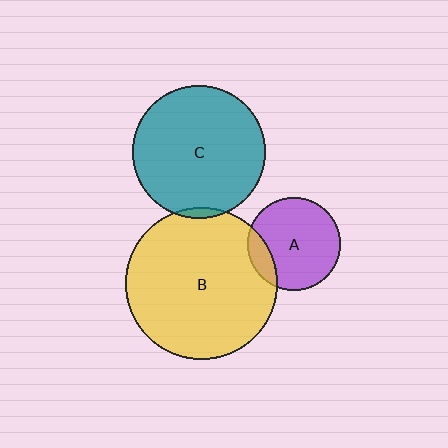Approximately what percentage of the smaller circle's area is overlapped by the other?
Approximately 5%.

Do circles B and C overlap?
Yes.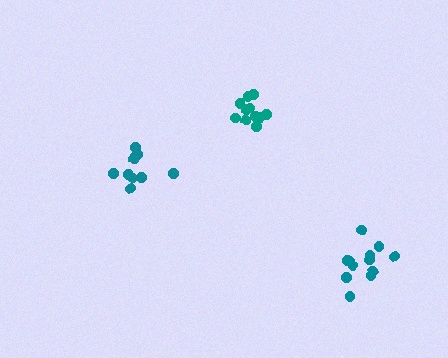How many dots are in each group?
Group 1: 9 dots, Group 2: 12 dots, Group 3: 11 dots (32 total).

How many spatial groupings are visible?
There are 3 spatial groupings.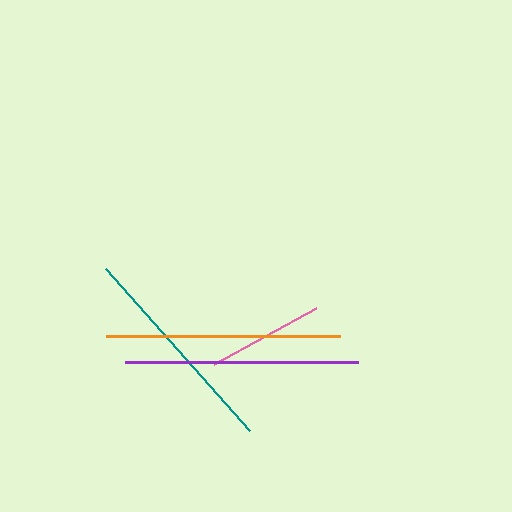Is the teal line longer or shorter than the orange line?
The orange line is longer than the teal line.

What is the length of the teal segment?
The teal segment is approximately 216 pixels long.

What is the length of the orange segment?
The orange segment is approximately 233 pixels long.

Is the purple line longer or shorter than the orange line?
The orange line is longer than the purple line.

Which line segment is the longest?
The orange line is the longest at approximately 233 pixels.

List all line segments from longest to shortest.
From longest to shortest: orange, purple, teal, pink.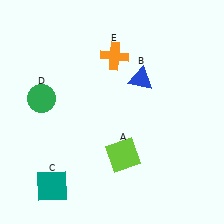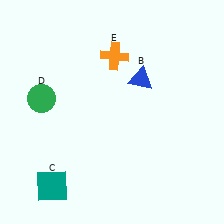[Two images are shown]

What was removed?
The lime square (A) was removed in Image 2.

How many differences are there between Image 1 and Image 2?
There is 1 difference between the two images.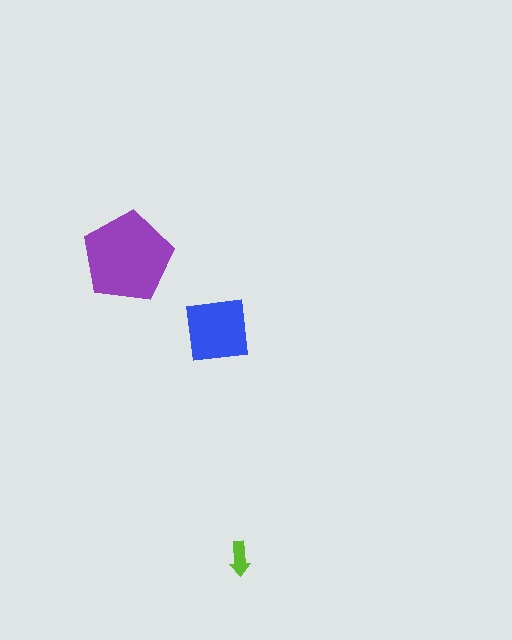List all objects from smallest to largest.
The lime arrow, the blue square, the purple pentagon.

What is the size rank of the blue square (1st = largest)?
2nd.